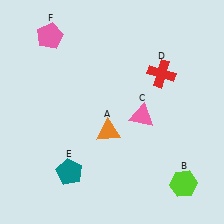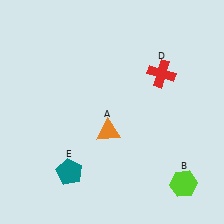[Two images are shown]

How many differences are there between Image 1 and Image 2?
There are 2 differences between the two images.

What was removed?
The pink triangle (C), the pink pentagon (F) were removed in Image 2.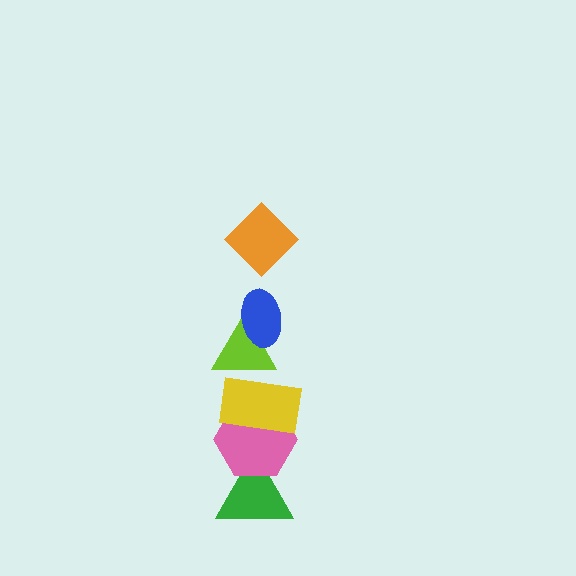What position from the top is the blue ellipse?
The blue ellipse is 2nd from the top.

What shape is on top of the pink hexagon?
The yellow rectangle is on top of the pink hexagon.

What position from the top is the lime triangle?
The lime triangle is 3rd from the top.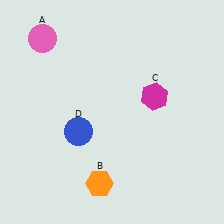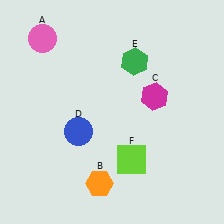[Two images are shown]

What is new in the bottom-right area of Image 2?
A lime square (F) was added in the bottom-right area of Image 2.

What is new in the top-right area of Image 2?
A green hexagon (E) was added in the top-right area of Image 2.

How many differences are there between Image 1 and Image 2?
There are 2 differences between the two images.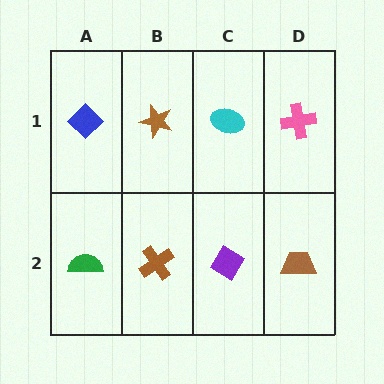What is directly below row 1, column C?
A purple diamond.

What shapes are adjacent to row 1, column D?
A brown trapezoid (row 2, column D), a cyan ellipse (row 1, column C).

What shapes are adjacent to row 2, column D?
A pink cross (row 1, column D), a purple diamond (row 2, column C).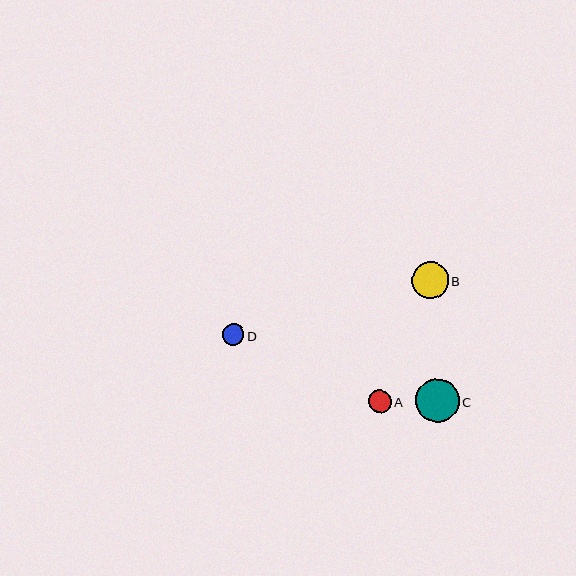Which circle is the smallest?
Circle D is the smallest with a size of approximately 22 pixels.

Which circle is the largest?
Circle C is the largest with a size of approximately 43 pixels.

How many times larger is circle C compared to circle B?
Circle C is approximately 1.2 times the size of circle B.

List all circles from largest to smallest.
From largest to smallest: C, B, A, D.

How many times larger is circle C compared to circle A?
Circle C is approximately 1.9 times the size of circle A.